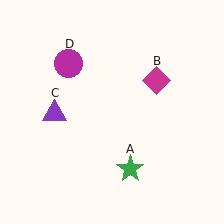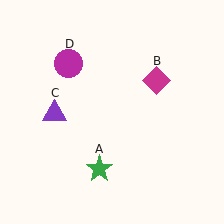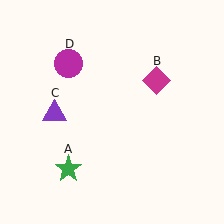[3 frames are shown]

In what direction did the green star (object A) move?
The green star (object A) moved left.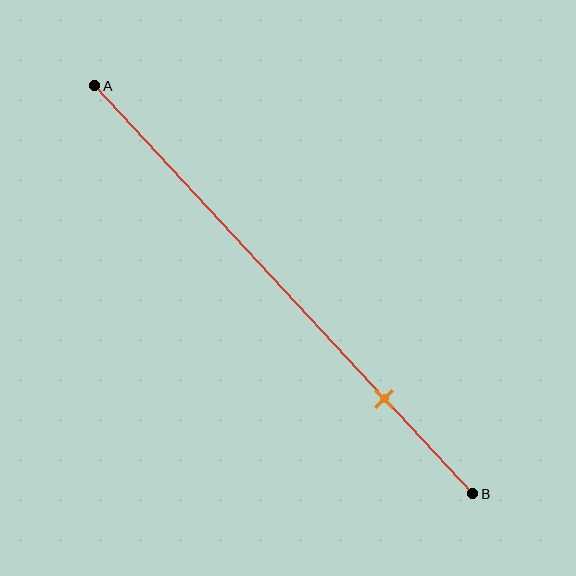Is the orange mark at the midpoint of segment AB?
No, the mark is at about 75% from A, not at the 50% midpoint.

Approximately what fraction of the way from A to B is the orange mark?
The orange mark is approximately 75% of the way from A to B.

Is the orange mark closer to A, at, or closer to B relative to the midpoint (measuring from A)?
The orange mark is closer to point B than the midpoint of segment AB.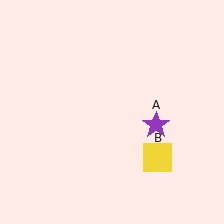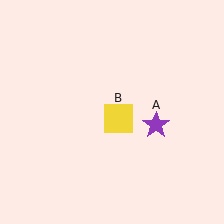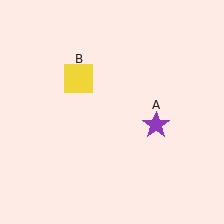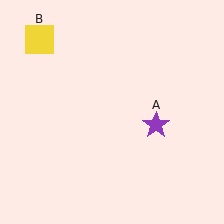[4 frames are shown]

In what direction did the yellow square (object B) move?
The yellow square (object B) moved up and to the left.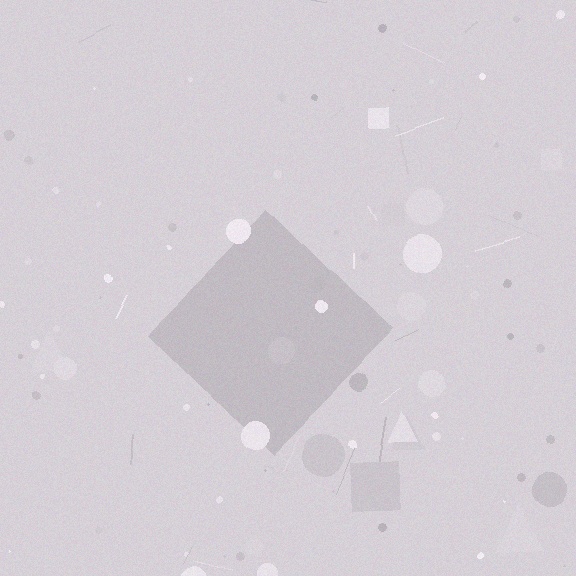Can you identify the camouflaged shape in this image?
The camouflaged shape is a diamond.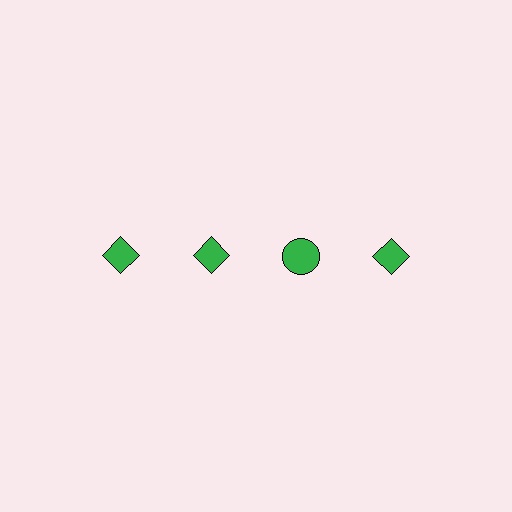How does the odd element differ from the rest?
It has a different shape: circle instead of diamond.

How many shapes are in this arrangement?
There are 4 shapes arranged in a grid pattern.